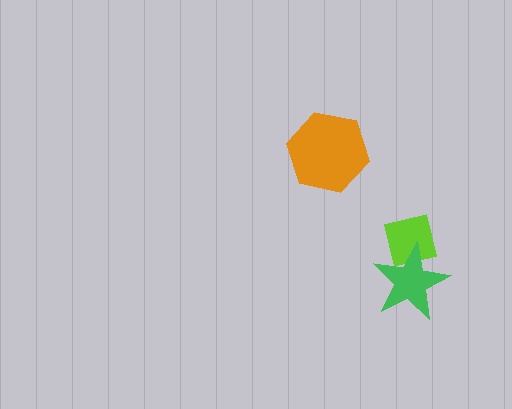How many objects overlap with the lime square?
1 object overlaps with the lime square.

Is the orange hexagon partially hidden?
No, no other shape covers it.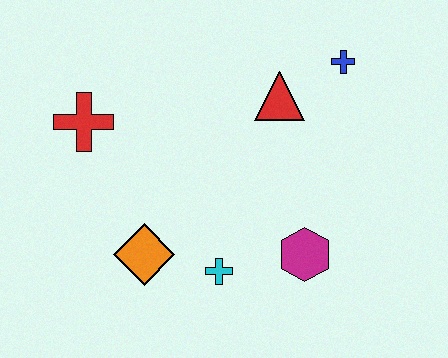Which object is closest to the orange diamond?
The cyan cross is closest to the orange diamond.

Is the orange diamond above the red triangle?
No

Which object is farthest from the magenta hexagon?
The red cross is farthest from the magenta hexagon.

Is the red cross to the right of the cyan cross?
No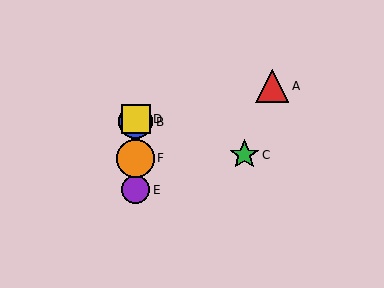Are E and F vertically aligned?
Yes, both are at x≈136.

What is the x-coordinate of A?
Object A is at x≈272.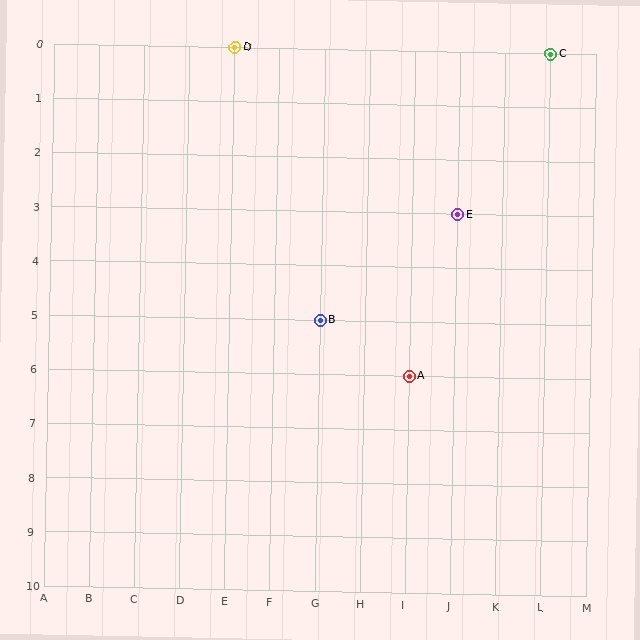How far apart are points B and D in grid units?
Points B and D are 2 columns and 5 rows apart (about 5.4 grid units diagonally).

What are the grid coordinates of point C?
Point C is at grid coordinates (L, 0).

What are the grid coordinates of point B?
Point B is at grid coordinates (G, 5).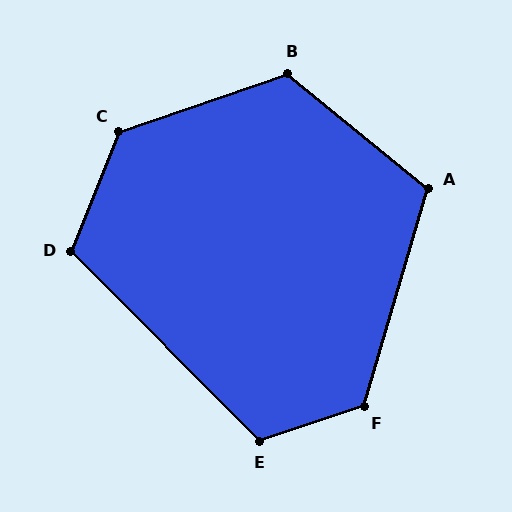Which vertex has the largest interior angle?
C, at approximately 131 degrees.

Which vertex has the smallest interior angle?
A, at approximately 113 degrees.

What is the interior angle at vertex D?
Approximately 113 degrees (obtuse).